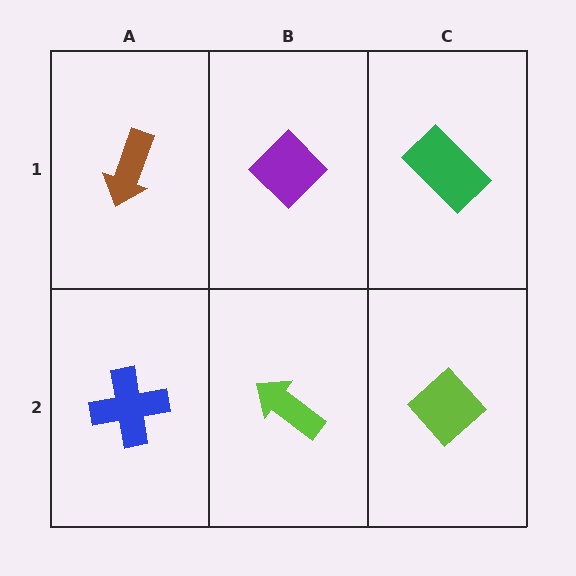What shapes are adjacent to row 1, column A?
A blue cross (row 2, column A), a purple diamond (row 1, column B).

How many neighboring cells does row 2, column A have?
2.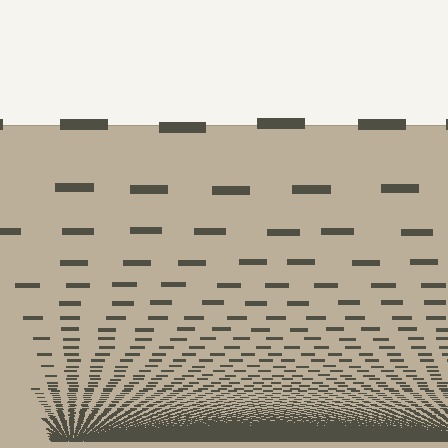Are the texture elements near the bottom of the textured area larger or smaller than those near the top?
Smaller. The gradient is inverted — elements near the bottom are smaller and denser.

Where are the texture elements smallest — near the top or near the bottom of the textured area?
Near the bottom.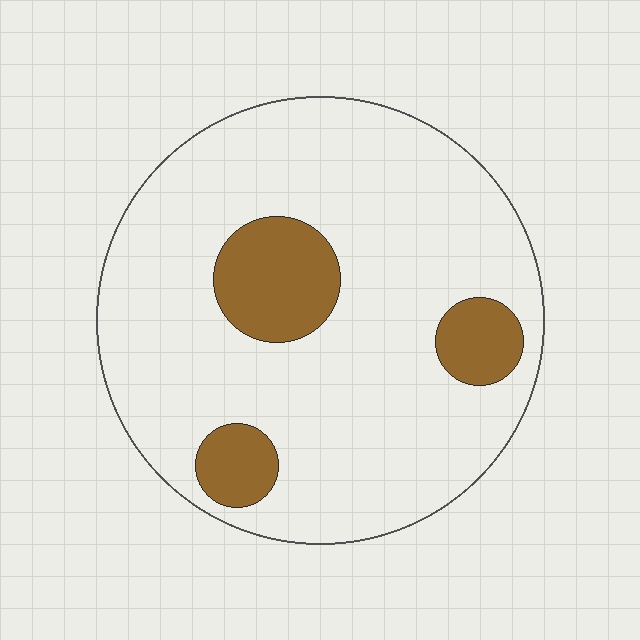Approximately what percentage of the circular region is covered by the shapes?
Approximately 15%.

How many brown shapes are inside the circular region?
3.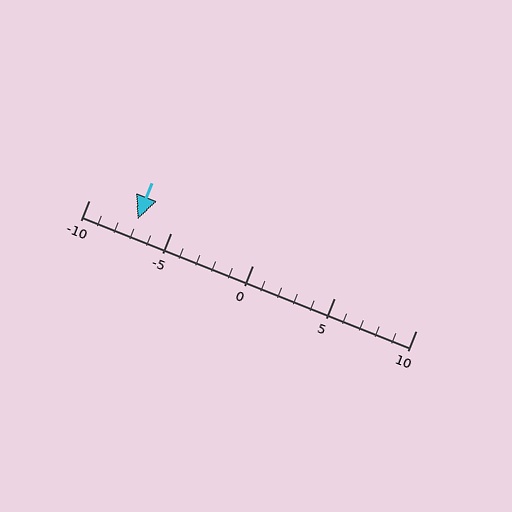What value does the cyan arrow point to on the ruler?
The cyan arrow points to approximately -7.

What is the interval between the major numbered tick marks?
The major tick marks are spaced 5 units apart.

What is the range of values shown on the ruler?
The ruler shows values from -10 to 10.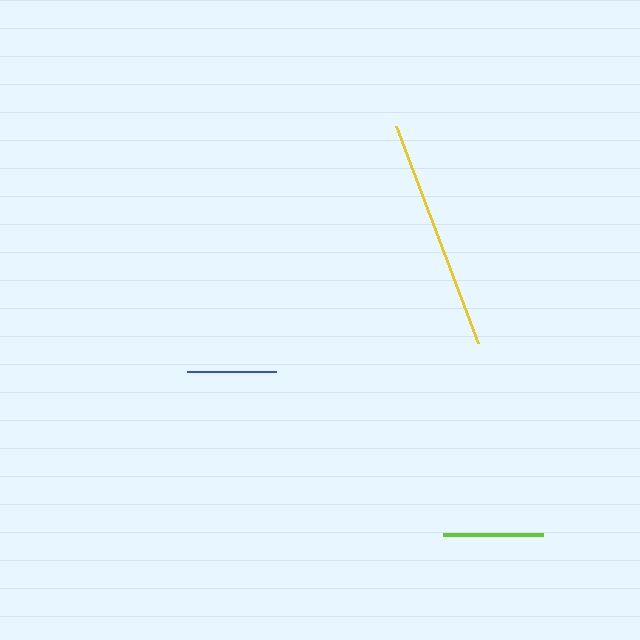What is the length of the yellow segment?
The yellow segment is approximately 231 pixels long.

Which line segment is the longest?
The yellow line is the longest at approximately 231 pixels.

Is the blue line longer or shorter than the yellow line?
The yellow line is longer than the blue line.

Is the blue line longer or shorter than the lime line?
The lime line is longer than the blue line.